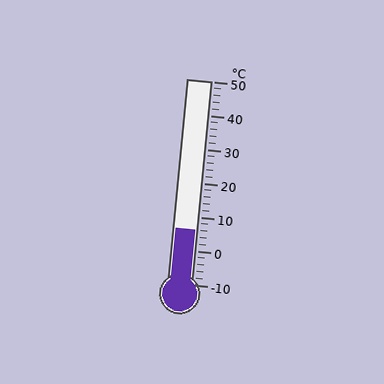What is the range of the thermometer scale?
The thermometer scale ranges from -10°C to 50°C.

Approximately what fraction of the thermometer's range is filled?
The thermometer is filled to approximately 25% of its range.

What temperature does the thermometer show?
The thermometer shows approximately 6°C.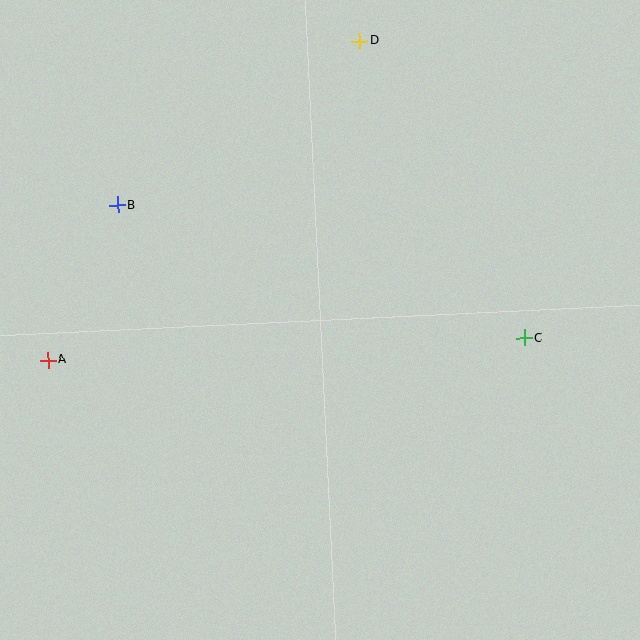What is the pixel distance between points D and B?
The distance between D and B is 293 pixels.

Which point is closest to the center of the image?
Point C at (524, 338) is closest to the center.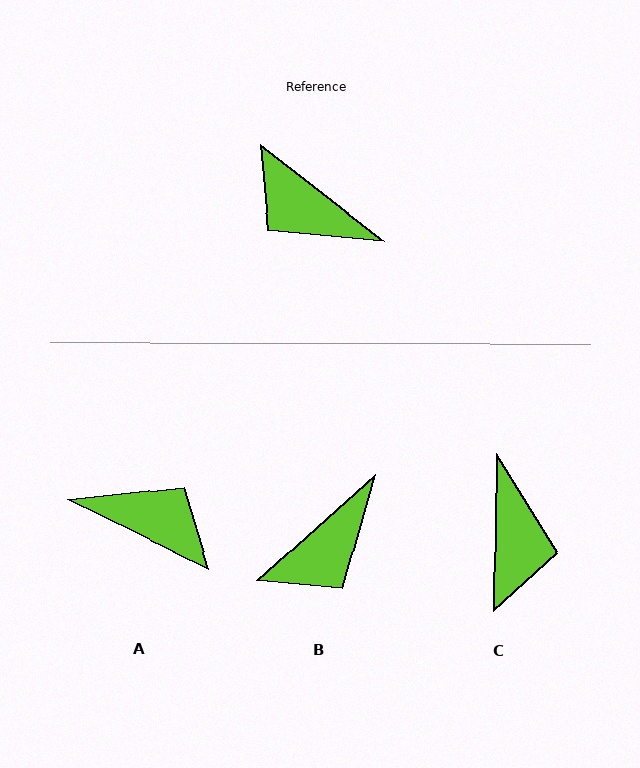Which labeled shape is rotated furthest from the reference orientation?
A, about 168 degrees away.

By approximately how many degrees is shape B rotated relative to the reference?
Approximately 80 degrees counter-clockwise.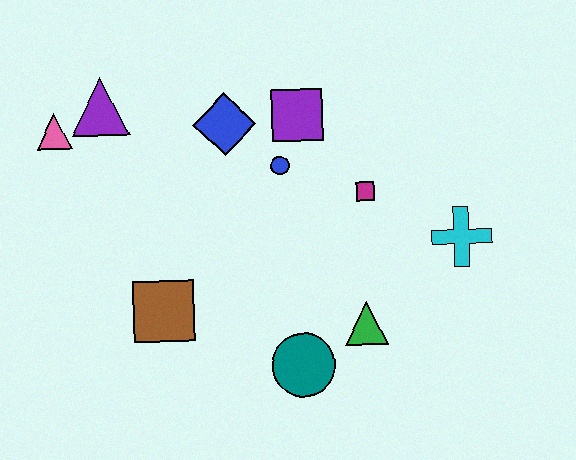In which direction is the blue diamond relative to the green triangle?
The blue diamond is above the green triangle.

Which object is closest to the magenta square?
The blue circle is closest to the magenta square.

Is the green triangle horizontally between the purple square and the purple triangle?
No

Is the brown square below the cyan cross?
Yes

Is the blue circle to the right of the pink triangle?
Yes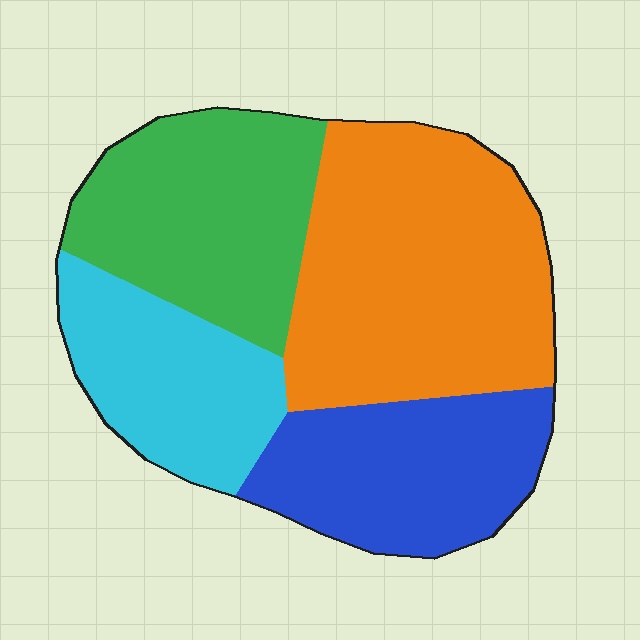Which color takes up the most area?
Orange, at roughly 35%.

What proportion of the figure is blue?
Blue covers 21% of the figure.